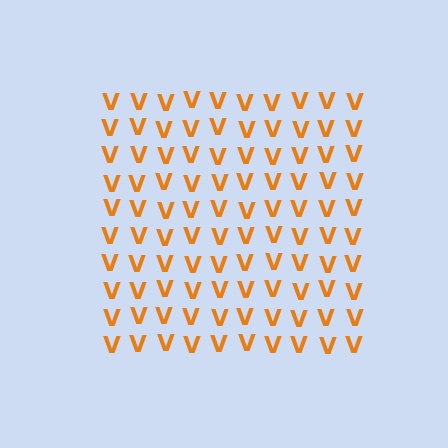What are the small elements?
The small elements are letter V's.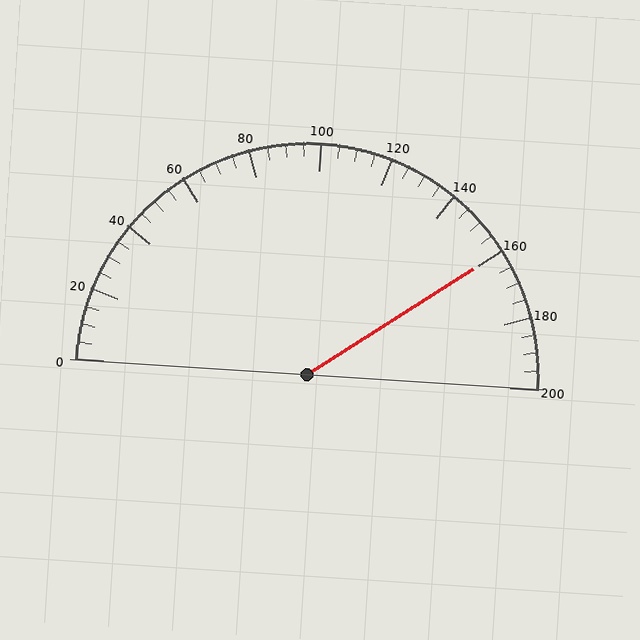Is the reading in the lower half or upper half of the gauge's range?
The reading is in the upper half of the range (0 to 200).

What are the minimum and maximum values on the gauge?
The gauge ranges from 0 to 200.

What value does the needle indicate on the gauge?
The needle indicates approximately 160.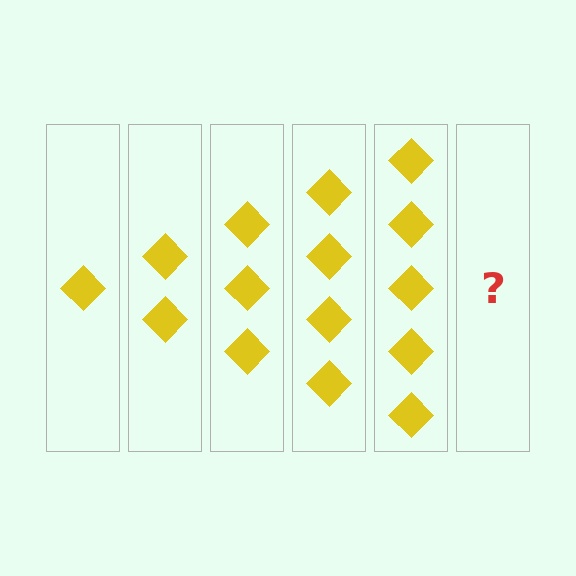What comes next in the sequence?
The next element should be 6 diamonds.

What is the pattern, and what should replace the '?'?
The pattern is that each step adds one more diamond. The '?' should be 6 diamonds.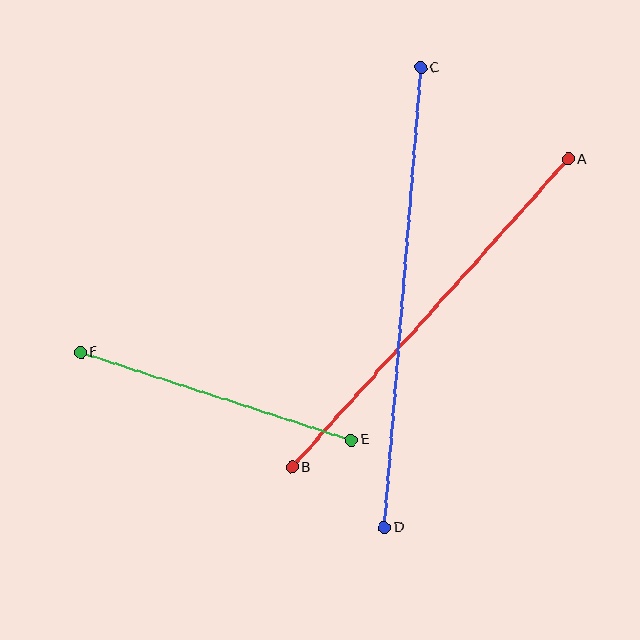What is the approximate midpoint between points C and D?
The midpoint is at approximately (403, 298) pixels.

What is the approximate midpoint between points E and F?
The midpoint is at approximately (216, 396) pixels.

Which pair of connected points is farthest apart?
Points C and D are farthest apart.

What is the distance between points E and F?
The distance is approximately 284 pixels.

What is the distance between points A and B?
The distance is approximately 414 pixels.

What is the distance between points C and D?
The distance is approximately 461 pixels.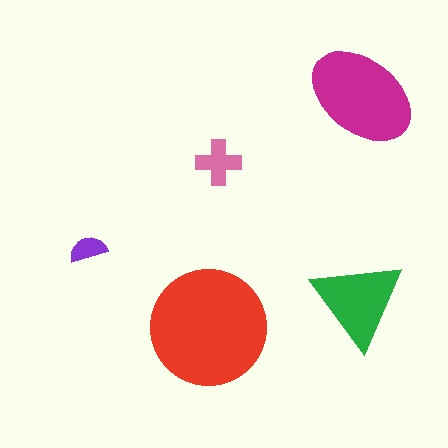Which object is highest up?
The magenta ellipse is topmost.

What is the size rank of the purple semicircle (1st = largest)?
5th.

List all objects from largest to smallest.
The red circle, the magenta ellipse, the green triangle, the pink cross, the purple semicircle.